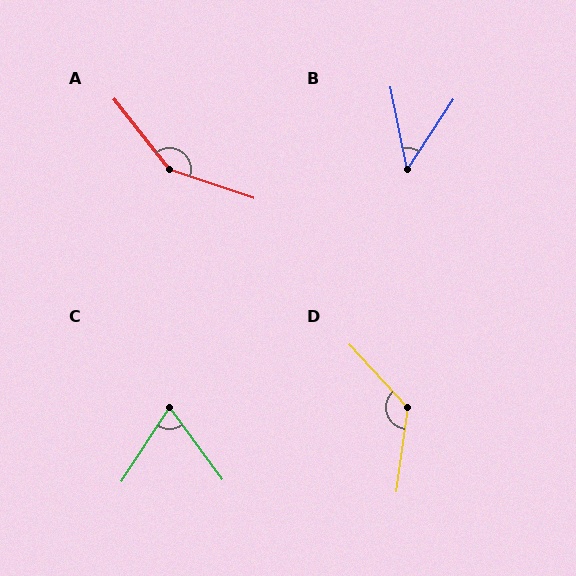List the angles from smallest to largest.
B (45°), C (69°), D (130°), A (147°).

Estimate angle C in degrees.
Approximately 69 degrees.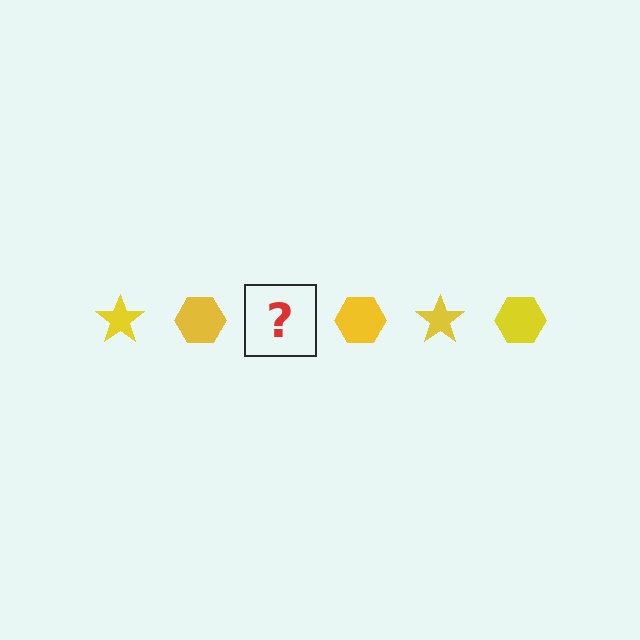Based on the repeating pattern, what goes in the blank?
The blank should be a yellow star.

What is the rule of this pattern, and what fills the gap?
The rule is that the pattern cycles through star, hexagon shapes in yellow. The gap should be filled with a yellow star.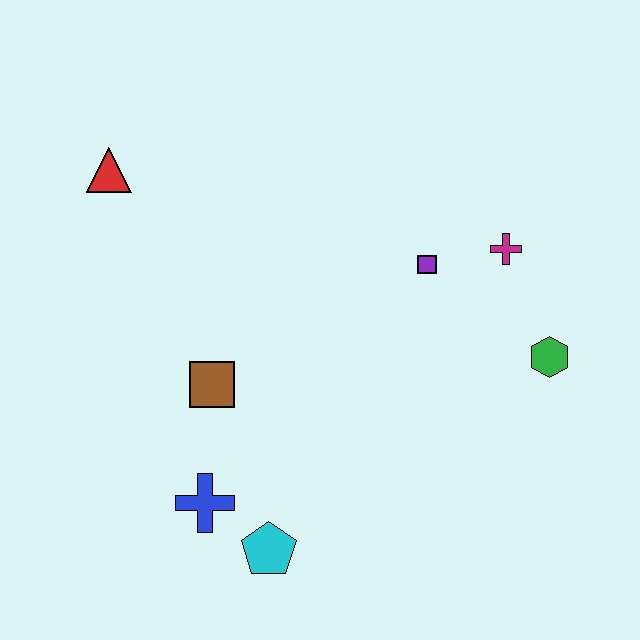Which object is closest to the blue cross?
The cyan pentagon is closest to the blue cross.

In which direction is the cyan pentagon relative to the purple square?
The cyan pentagon is below the purple square.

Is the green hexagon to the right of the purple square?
Yes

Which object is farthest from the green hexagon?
The red triangle is farthest from the green hexagon.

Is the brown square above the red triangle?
No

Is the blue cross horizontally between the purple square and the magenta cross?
No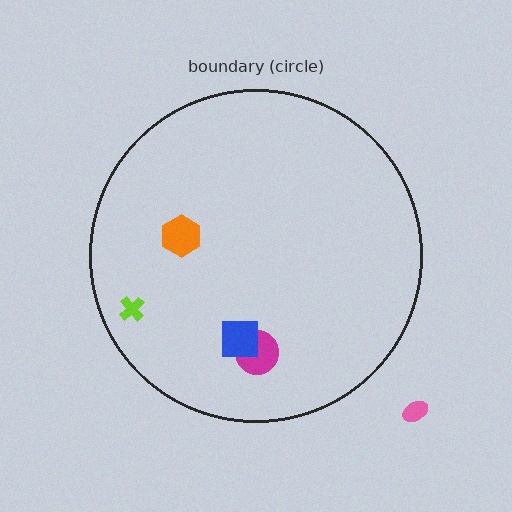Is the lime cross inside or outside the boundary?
Inside.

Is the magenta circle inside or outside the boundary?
Inside.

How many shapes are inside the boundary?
4 inside, 1 outside.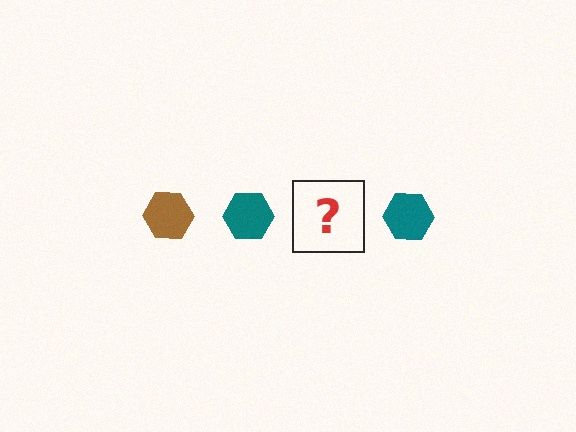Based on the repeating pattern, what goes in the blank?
The blank should be a brown hexagon.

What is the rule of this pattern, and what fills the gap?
The rule is that the pattern cycles through brown, teal hexagons. The gap should be filled with a brown hexagon.